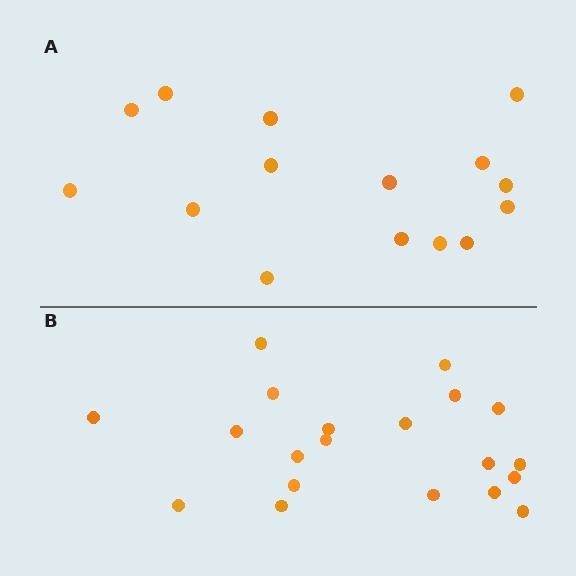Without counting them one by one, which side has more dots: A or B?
Region B (the bottom region) has more dots.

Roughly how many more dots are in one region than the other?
Region B has about 5 more dots than region A.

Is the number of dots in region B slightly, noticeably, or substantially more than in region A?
Region B has noticeably more, but not dramatically so. The ratio is roughly 1.3 to 1.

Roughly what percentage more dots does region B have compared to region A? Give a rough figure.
About 35% more.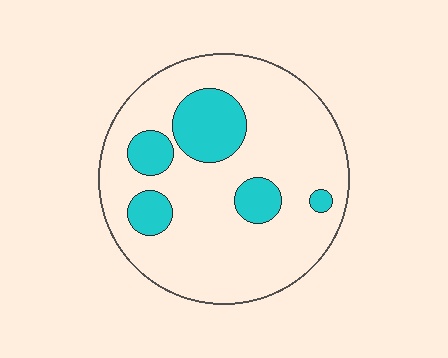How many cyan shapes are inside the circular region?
5.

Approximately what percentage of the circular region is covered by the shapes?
Approximately 20%.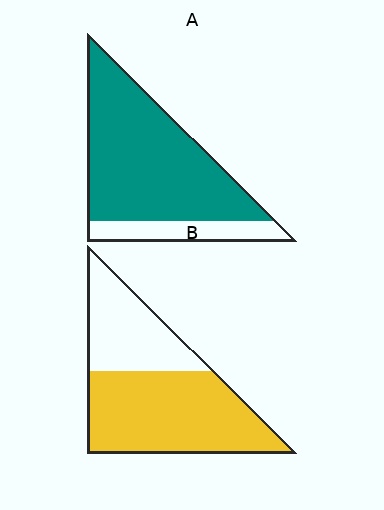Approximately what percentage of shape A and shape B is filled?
A is approximately 80% and B is approximately 65%.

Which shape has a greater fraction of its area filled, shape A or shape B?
Shape A.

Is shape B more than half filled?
Yes.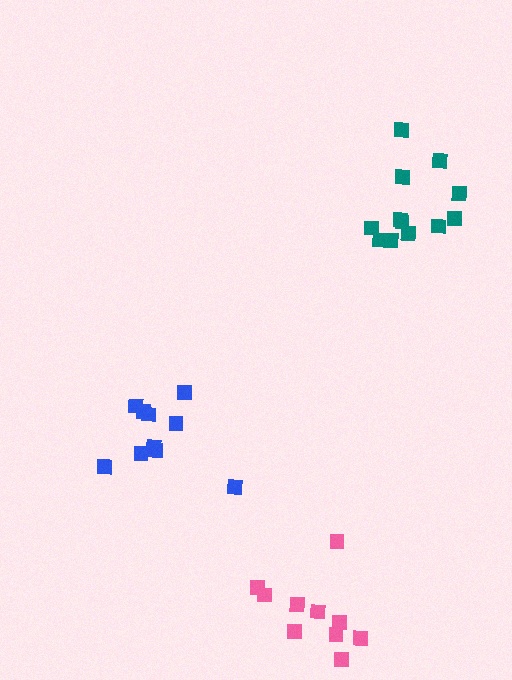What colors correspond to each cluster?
The clusters are colored: teal, blue, pink.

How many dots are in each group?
Group 1: 12 dots, Group 2: 10 dots, Group 3: 10 dots (32 total).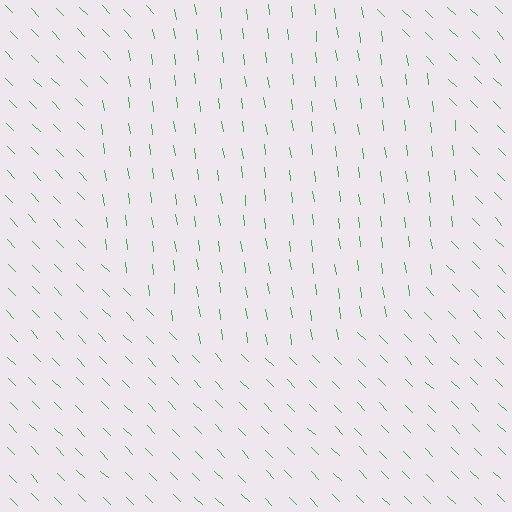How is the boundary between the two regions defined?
The boundary is defined purely by a change in line orientation (approximately 38 degrees difference). All lines are the same color and thickness.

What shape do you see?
I see a circle.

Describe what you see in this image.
The image is filled with small green line segments. A circle region in the image has lines oriented differently from the surrounding lines, creating a visible texture boundary.